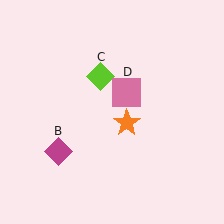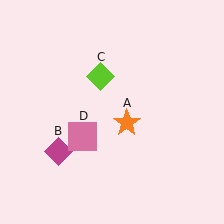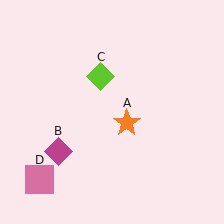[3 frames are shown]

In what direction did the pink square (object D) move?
The pink square (object D) moved down and to the left.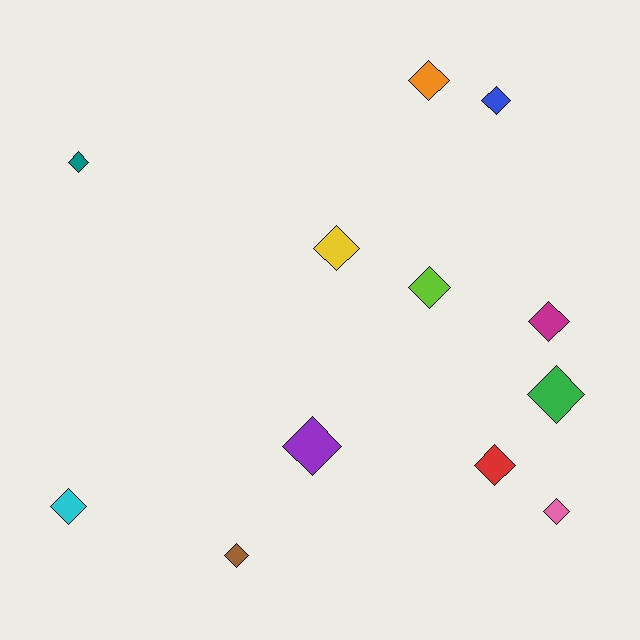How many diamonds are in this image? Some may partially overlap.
There are 12 diamonds.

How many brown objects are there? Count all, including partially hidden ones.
There is 1 brown object.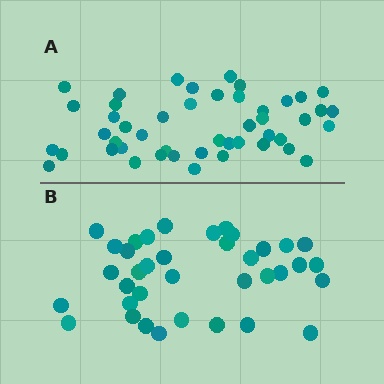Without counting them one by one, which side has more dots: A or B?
Region A (the top region) has more dots.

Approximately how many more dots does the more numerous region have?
Region A has roughly 10 or so more dots than region B.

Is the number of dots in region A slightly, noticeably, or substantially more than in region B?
Region A has noticeably more, but not dramatically so. The ratio is roughly 1.3 to 1.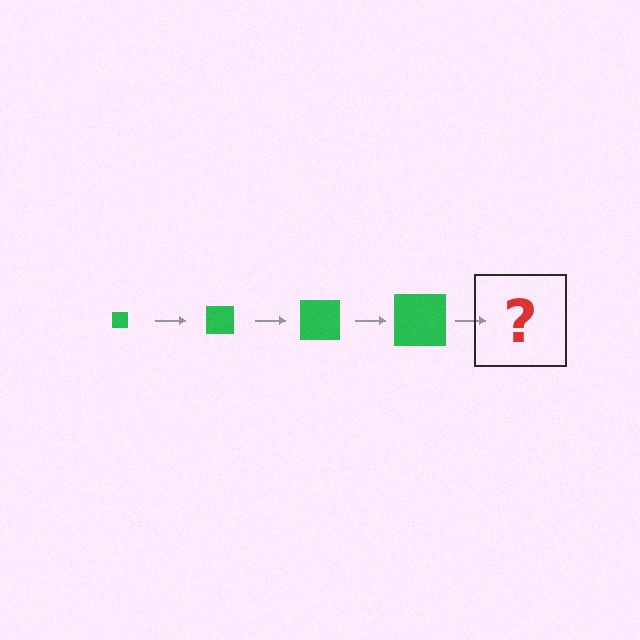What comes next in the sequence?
The next element should be a green square, larger than the previous one.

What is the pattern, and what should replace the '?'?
The pattern is that the square gets progressively larger each step. The '?' should be a green square, larger than the previous one.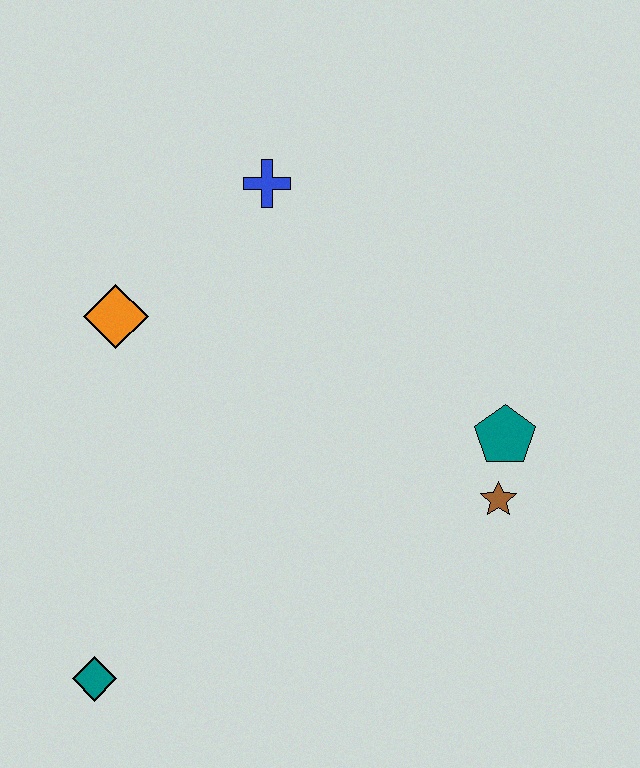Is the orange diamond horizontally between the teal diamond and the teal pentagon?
Yes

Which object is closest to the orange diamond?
The blue cross is closest to the orange diamond.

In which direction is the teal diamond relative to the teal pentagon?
The teal diamond is to the left of the teal pentagon.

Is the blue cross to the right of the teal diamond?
Yes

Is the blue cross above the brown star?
Yes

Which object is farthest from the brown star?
The teal diamond is farthest from the brown star.